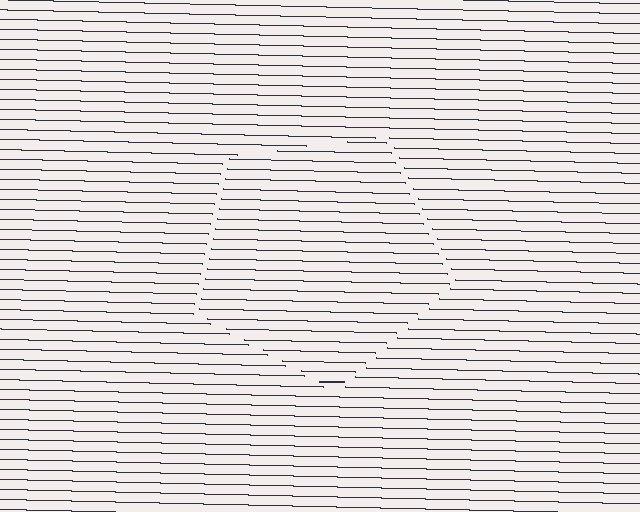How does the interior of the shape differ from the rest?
The interior of the shape contains the same grating, shifted by half a period — the contour is defined by the phase discontinuity where line-ends from the inner and outer gratings abut.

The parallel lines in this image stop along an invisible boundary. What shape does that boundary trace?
An illusory pentagon. The interior of the shape contains the same grating, shifted by half a period — the contour is defined by the phase discontinuity where line-ends from the inner and outer gratings abut.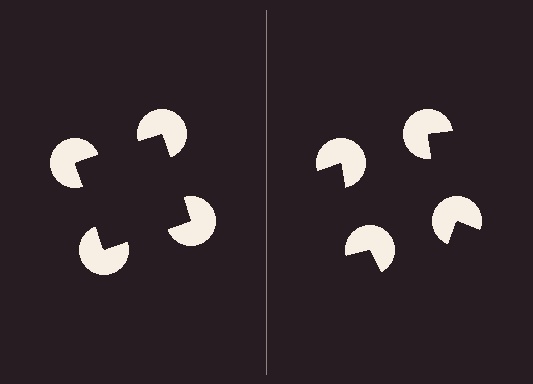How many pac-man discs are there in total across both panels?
8 — 4 on each side.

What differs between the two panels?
The pac-man discs are positioned identically on both sides; only the wedge orientations differ. On the left they align to a square; on the right they are misaligned.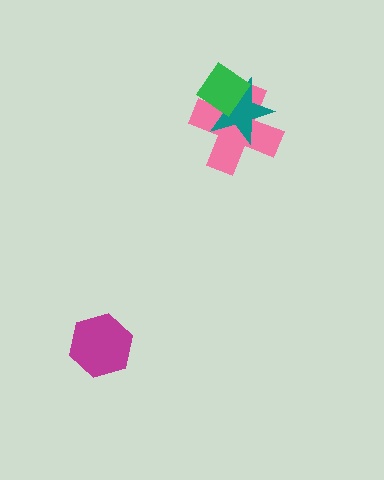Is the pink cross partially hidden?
Yes, it is partially covered by another shape.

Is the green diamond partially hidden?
No, no other shape covers it.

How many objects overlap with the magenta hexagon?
0 objects overlap with the magenta hexagon.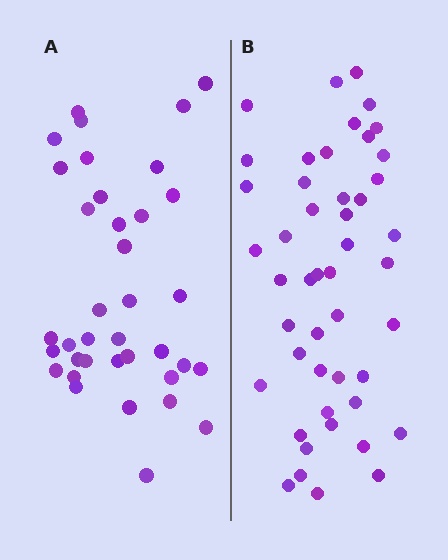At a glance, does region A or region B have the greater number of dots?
Region B (the right region) has more dots.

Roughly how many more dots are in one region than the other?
Region B has roughly 10 or so more dots than region A.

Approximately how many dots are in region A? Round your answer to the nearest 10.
About 40 dots. (The exact count is 37, which rounds to 40.)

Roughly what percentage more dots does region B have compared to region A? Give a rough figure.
About 25% more.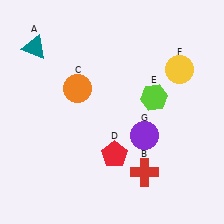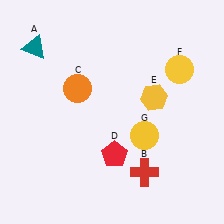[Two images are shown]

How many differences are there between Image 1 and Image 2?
There are 2 differences between the two images.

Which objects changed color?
E changed from lime to yellow. G changed from purple to yellow.